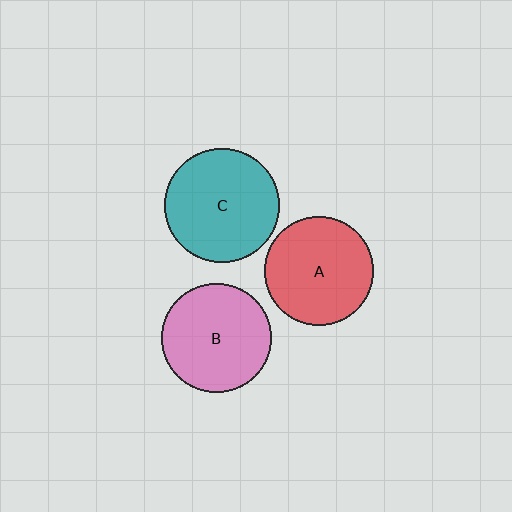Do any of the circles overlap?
No, none of the circles overlap.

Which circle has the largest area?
Circle C (teal).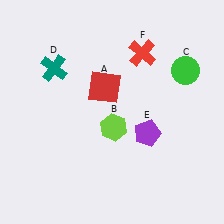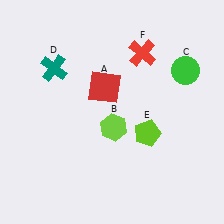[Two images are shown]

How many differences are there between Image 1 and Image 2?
There is 1 difference between the two images.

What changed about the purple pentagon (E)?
In Image 1, E is purple. In Image 2, it changed to lime.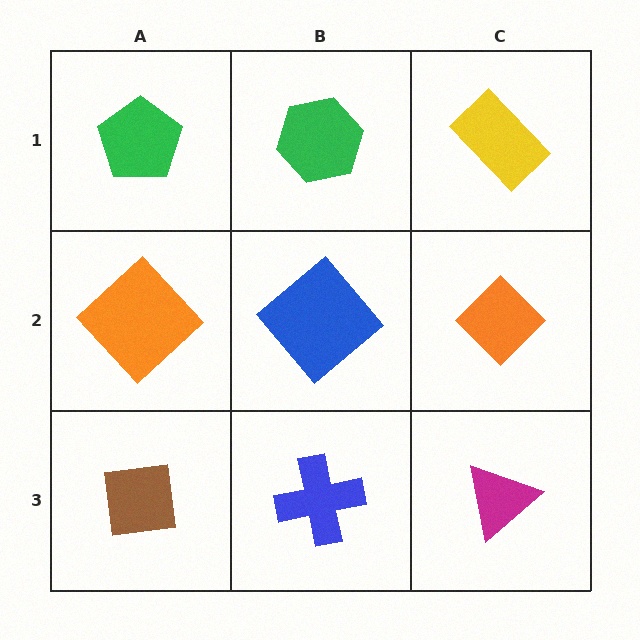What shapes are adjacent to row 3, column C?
An orange diamond (row 2, column C), a blue cross (row 3, column B).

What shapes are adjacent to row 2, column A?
A green pentagon (row 1, column A), a brown square (row 3, column A), a blue diamond (row 2, column B).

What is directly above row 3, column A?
An orange diamond.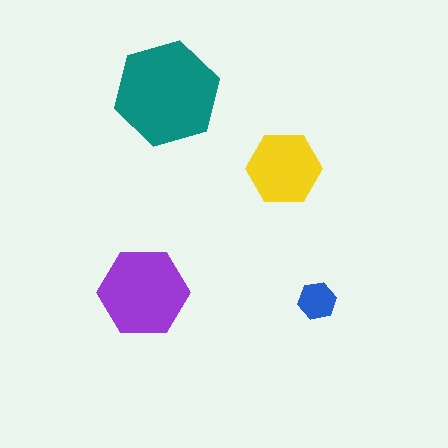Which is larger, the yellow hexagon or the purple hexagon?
The purple one.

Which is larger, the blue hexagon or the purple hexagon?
The purple one.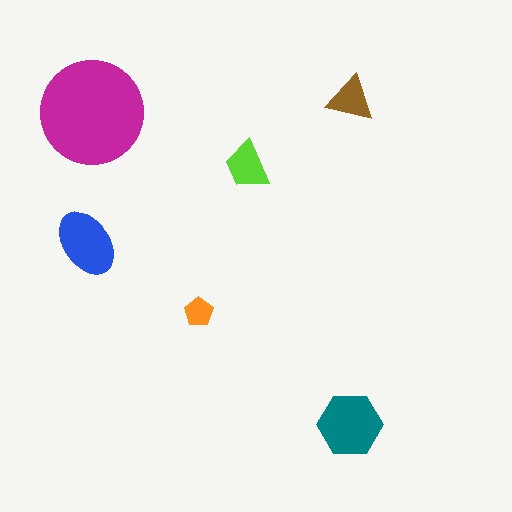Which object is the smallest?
The orange pentagon.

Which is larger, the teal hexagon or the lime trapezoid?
The teal hexagon.